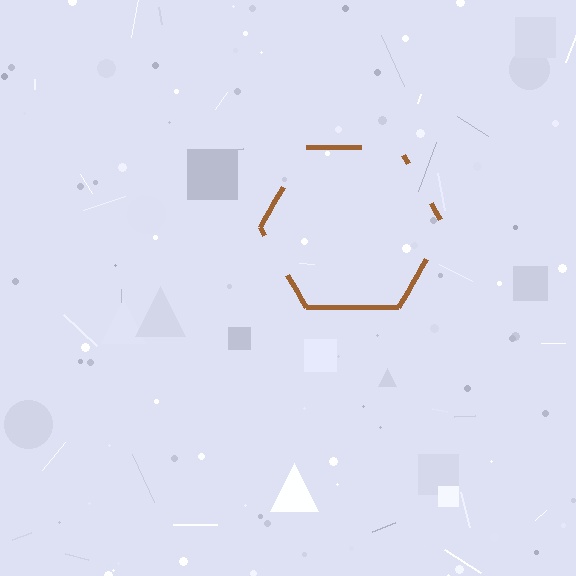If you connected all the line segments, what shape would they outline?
They would outline a hexagon.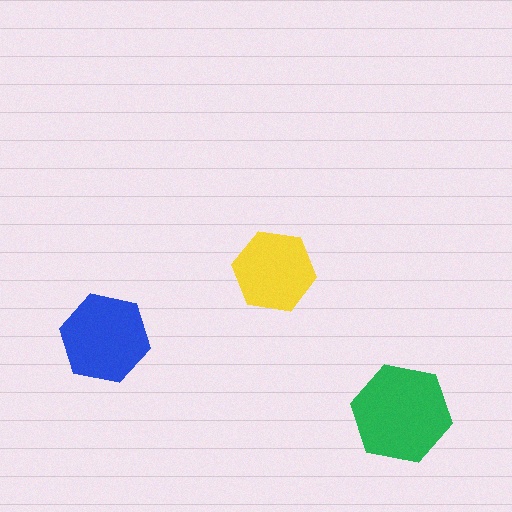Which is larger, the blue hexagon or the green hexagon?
The green one.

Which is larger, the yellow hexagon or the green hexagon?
The green one.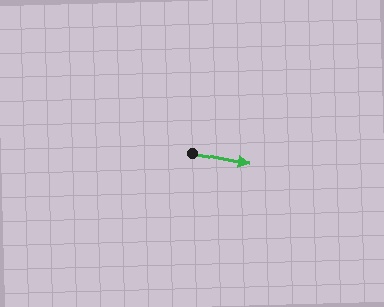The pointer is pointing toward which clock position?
Roughly 3 o'clock.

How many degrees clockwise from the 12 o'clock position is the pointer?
Approximately 101 degrees.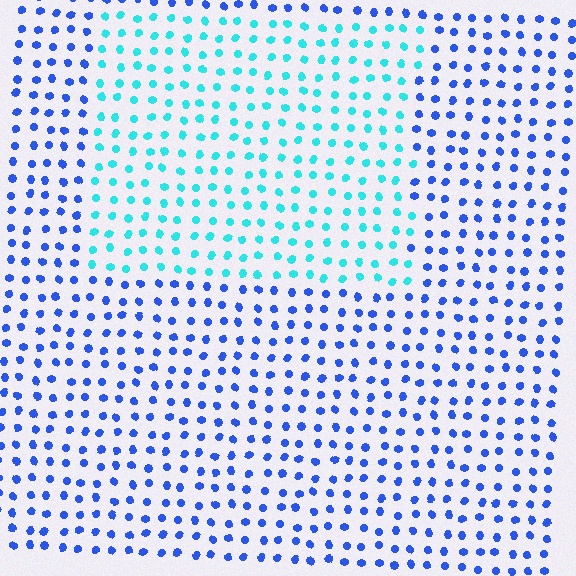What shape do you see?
I see a rectangle.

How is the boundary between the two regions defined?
The boundary is defined purely by a slight shift in hue (about 47 degrees). Spacing, size, and orientation are identical on both sides.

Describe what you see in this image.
The image is filled with small blue elements in a uniform arrangement. A rectangle-shaped region is visible where the elements are tinted to a slightly different hue, forming a subtle color boundary.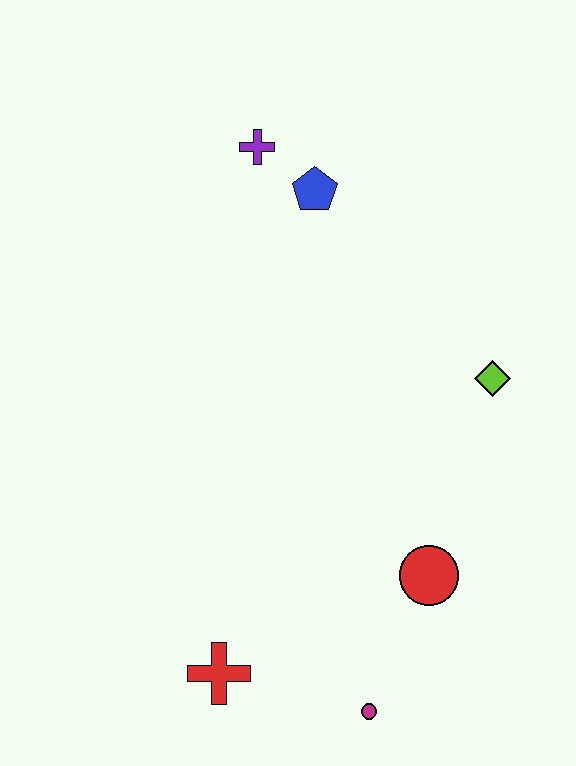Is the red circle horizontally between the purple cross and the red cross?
No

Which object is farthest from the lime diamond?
The red cross is farthest from the lime diamond.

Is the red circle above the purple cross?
No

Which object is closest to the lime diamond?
The red circle is closest to the lime diamond.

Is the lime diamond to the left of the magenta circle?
No